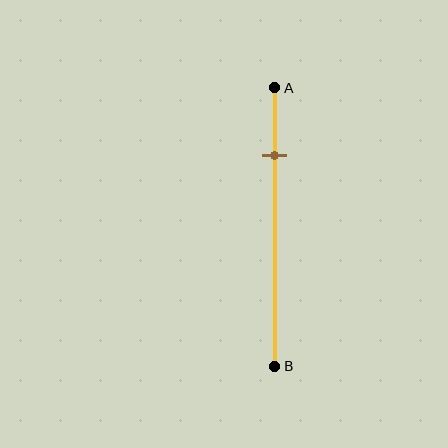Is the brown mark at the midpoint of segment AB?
No, the mark is at about 25% from A, not at the 50% midpoint.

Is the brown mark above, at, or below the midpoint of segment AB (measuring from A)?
The brown mark is above the midpoint of segment AB.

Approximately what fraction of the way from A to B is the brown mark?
The brown mark is approximately 25% of the way from A to B.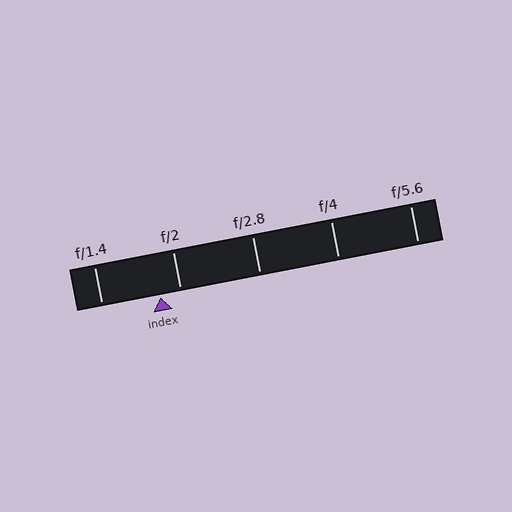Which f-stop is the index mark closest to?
The index mark is closest to f/2.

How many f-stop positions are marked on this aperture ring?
There are 5 f-stop positions marked.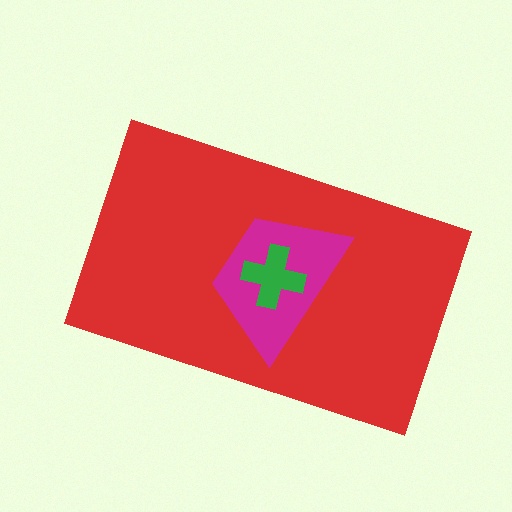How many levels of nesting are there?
3.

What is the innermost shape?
The green cross.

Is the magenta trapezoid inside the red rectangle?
Yes.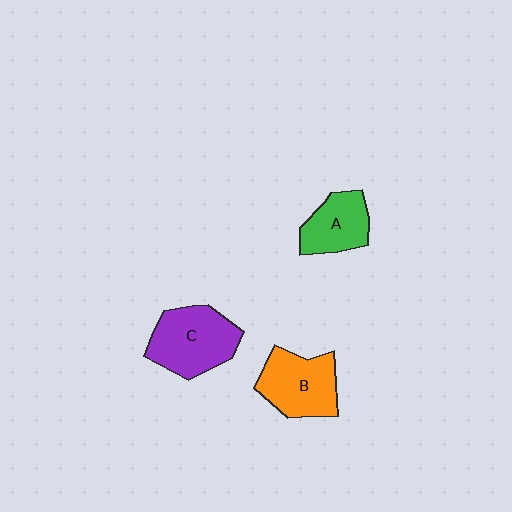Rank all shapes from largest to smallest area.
From largest to smallest: C (purple), B (orange), A (green).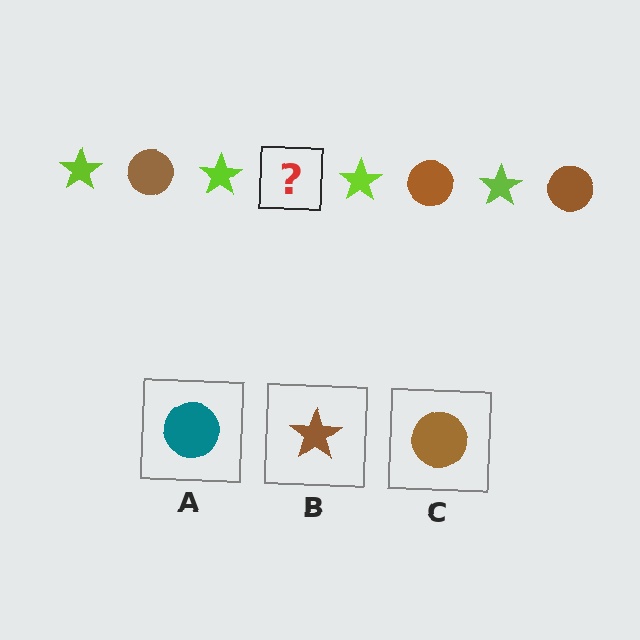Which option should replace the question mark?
Option C.